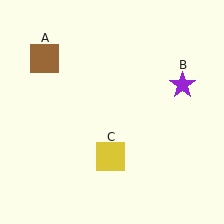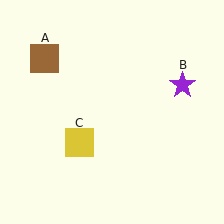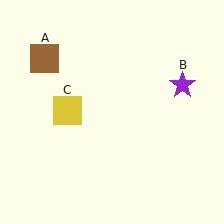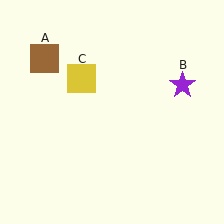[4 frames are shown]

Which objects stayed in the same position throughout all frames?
Brown square (object A) and purple star (object B) remained stationary.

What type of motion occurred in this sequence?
The yellow square (object C) rotated clockwise around the center of the scene.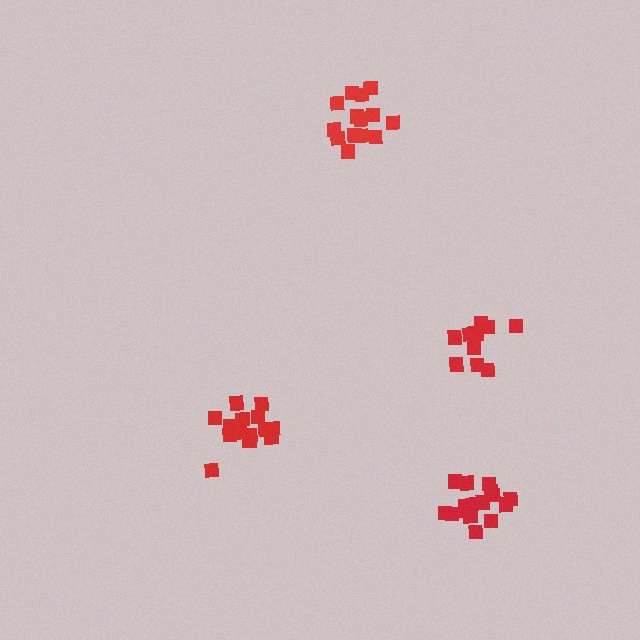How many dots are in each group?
Group 1: 14 dots, Group 2: 10 dots, Group 3: 14 dots, Group 4: 16 dots (54 total).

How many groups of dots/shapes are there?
There are 4 groups.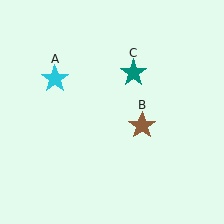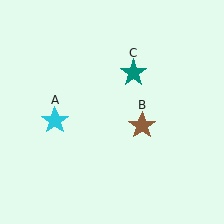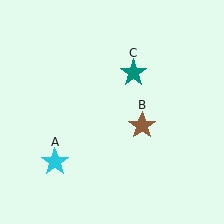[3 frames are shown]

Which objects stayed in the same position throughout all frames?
Brown star (object B) and teal star (object C) remained stationary.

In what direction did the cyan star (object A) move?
The cyan star (object A) moved down.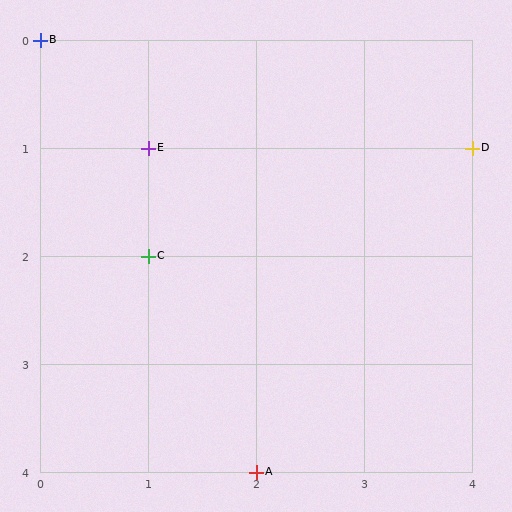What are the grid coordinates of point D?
Point D is at grid coordinates (4, 1).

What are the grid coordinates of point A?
Point A is at grid coordinates (2, 4).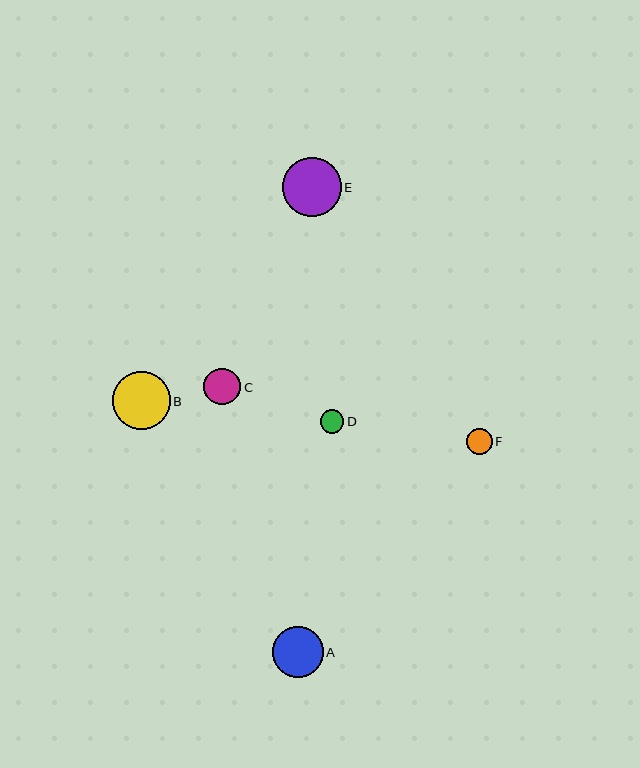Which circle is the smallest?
Circle D is the smallest with a size of approximately 24 pixels.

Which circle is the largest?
Circle E is the largest with a size of approximately 59 pixels.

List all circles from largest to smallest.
From largest to smallest: E, B, A, C, F, D.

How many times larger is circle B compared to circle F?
Circle B is approximately 2.3 times the size of circle F.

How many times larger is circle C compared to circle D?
Circle C is approximately 1.6 times the size of circle D.